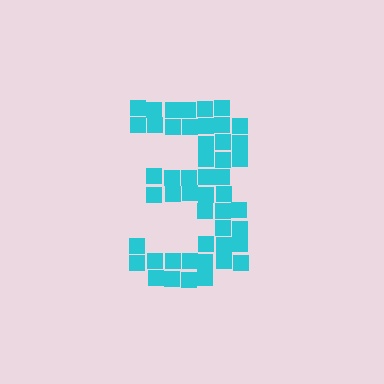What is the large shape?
The large shape is the digit 3.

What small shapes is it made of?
It is made of small squares.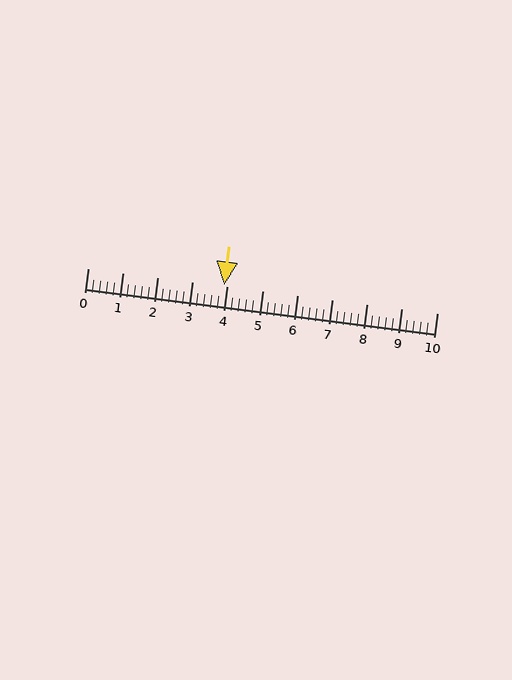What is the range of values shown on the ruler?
The ruler shows values from 0 to 10.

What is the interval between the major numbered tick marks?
The major tick marks are spaced 1 units apart.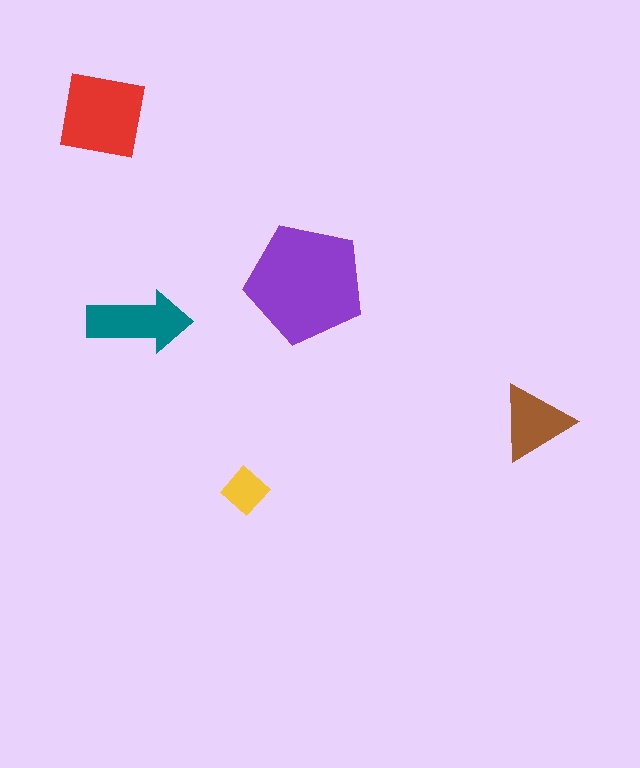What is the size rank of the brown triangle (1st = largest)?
4th.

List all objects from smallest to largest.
The yellow diamond, the brown triangle, the teal arrow, the red square, the purple pentagon.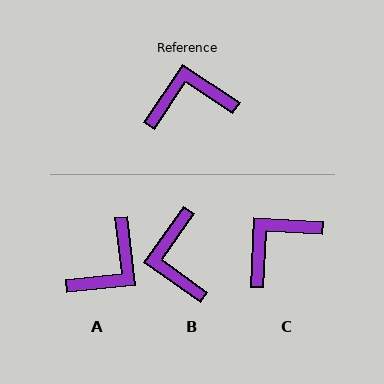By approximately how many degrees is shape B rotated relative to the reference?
Approximately 88 degrees counter-clockwise.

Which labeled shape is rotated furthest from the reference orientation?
A, about 140 degrees away.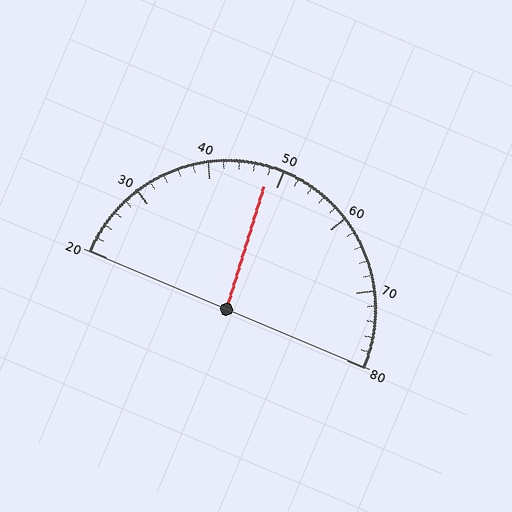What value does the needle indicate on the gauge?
The needle indicates approximately 48.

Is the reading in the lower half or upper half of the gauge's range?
The reading is in the lower half of the range (20 to 80).